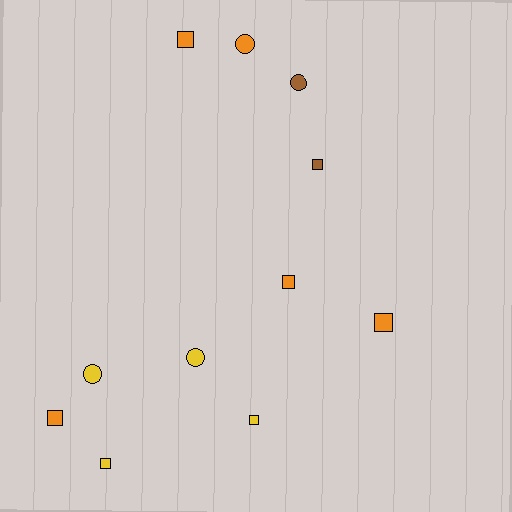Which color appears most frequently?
Orange, with 5 objects.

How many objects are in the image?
There are 11 objects.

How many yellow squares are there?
There are 2 yellow squares.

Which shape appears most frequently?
Square, with 7 objects.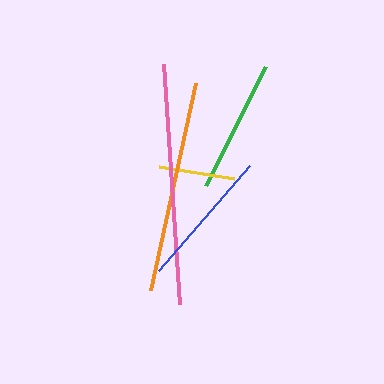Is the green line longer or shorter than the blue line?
The blue line is longer than the green line.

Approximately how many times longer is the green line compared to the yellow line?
The green line is approximately 1.7 times the length of the yellow line.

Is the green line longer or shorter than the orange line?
The orange line is longer than the green line.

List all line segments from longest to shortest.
From longest to shortest: pink, orange, blue, green, yellow.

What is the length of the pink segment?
The pink segment is approximately 240 pixels long.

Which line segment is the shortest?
The yellow line is the shortest at approximately 76 pixels.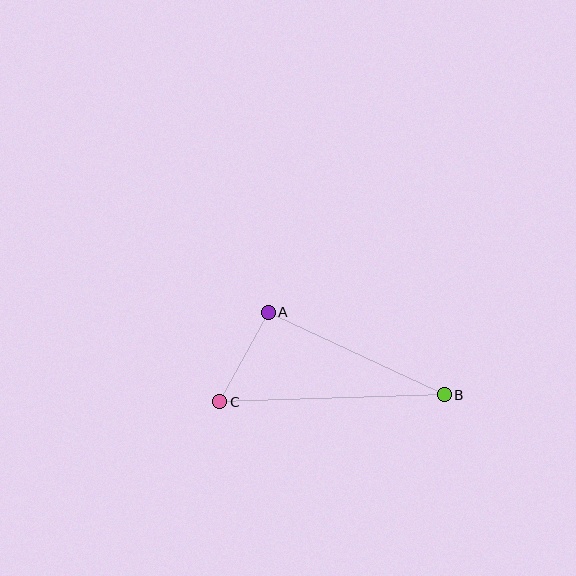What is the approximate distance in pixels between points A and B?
The distance between A and B is approximately 194 pixels.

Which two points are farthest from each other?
Points B and C are farthest from each other.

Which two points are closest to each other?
Points A and C are closest to each other.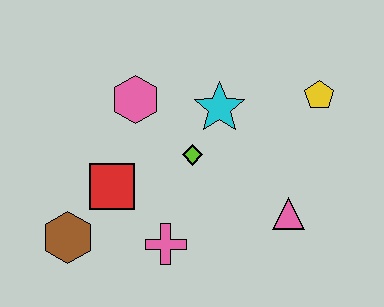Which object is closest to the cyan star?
The lime diamond is closest to the cyan star.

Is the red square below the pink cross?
No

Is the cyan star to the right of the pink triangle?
No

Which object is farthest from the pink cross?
The yellow pentagon is farthest from the pink cross.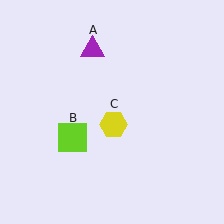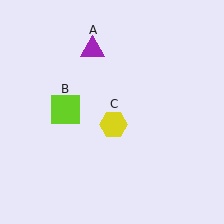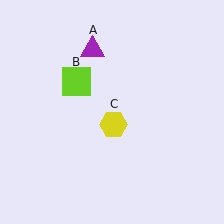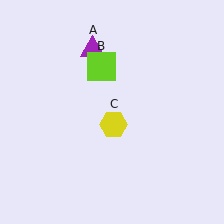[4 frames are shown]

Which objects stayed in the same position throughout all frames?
Purple triangle (object A) and yellow hexagon (object C) remained stationary.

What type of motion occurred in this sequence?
The lime square (object B) rotated clockwise around the center of the scene.